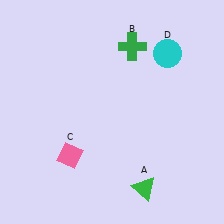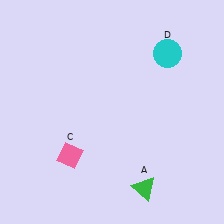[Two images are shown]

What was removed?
The green cross (B) was removed in Image 2.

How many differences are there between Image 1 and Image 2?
There is 1 difference between the two images.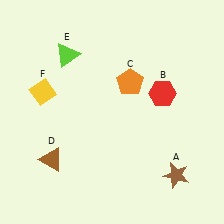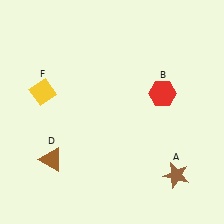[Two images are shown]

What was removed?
The lime triangle (E), the orange pentagon (C) were removed in Image 2.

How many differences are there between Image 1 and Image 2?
There are 2 differences between the two images.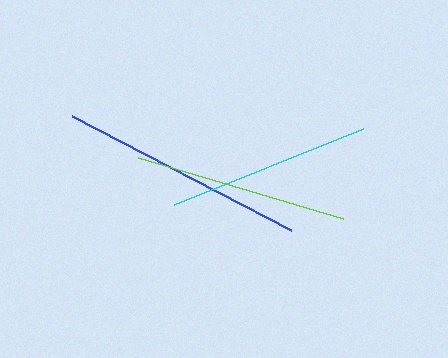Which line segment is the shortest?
The cyan line is the shortest at approximately 204 pixels.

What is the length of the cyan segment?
The cyan segment is approximately 204 pixels long.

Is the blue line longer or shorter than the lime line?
The blue line is longer than the lime line.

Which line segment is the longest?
The blue line is the longest at approximately 246 pixels.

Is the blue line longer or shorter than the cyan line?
The blue line is longer than the cyan line.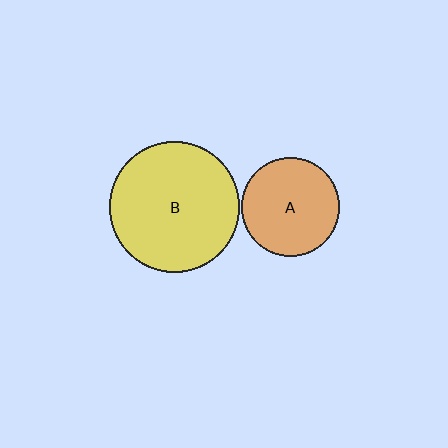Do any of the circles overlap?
No, none of the circles overlap.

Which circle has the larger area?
Circle B (yellow).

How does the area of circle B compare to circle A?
Approximately 1.8 times.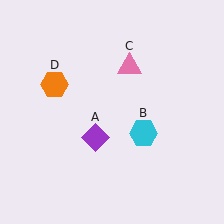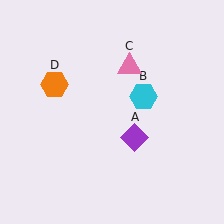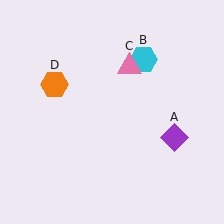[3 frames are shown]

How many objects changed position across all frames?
2 objects changed position: purple diamond (object A), cyan hexagon (object B).